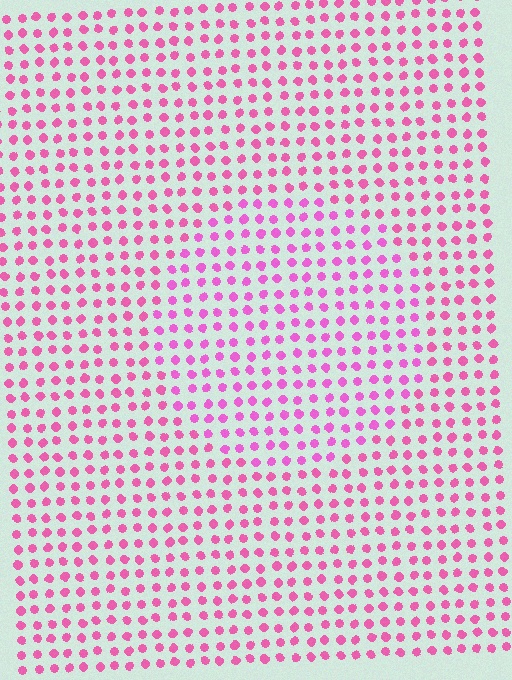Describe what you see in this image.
The image is filled with small pink elements in a uniform arrangement. A circle-shaped region is visible where the elements are tinted to a slightly different hue, forming a subtle color boundary.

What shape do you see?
I see a circle.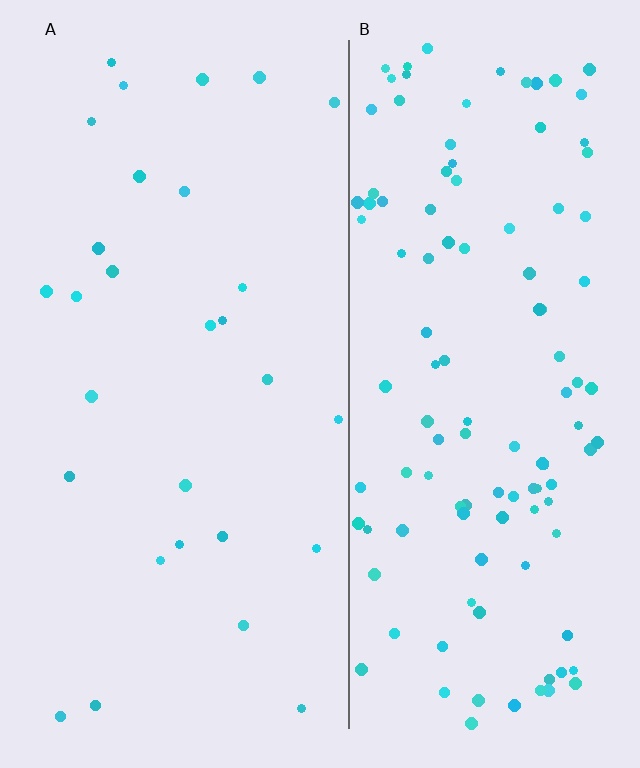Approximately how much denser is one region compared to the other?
Approximately 4.1× — region B over region A.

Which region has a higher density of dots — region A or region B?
B (the right).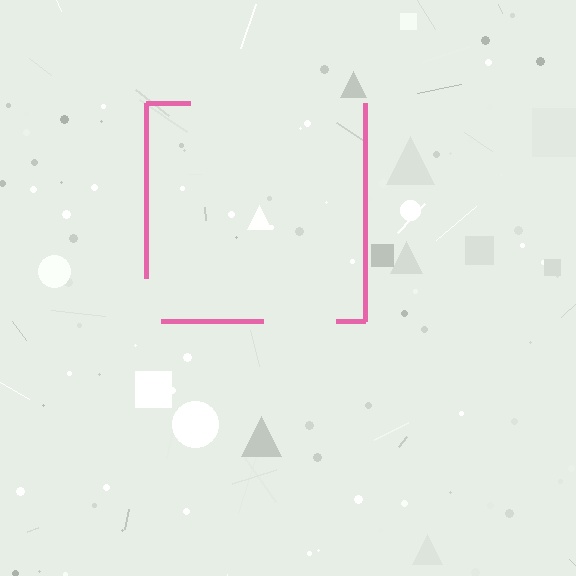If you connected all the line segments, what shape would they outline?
They would outline a square.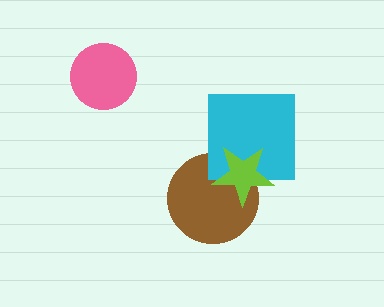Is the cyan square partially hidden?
Yes, it is partially covered by another shape.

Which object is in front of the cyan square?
The lime star is in front of the cyan square.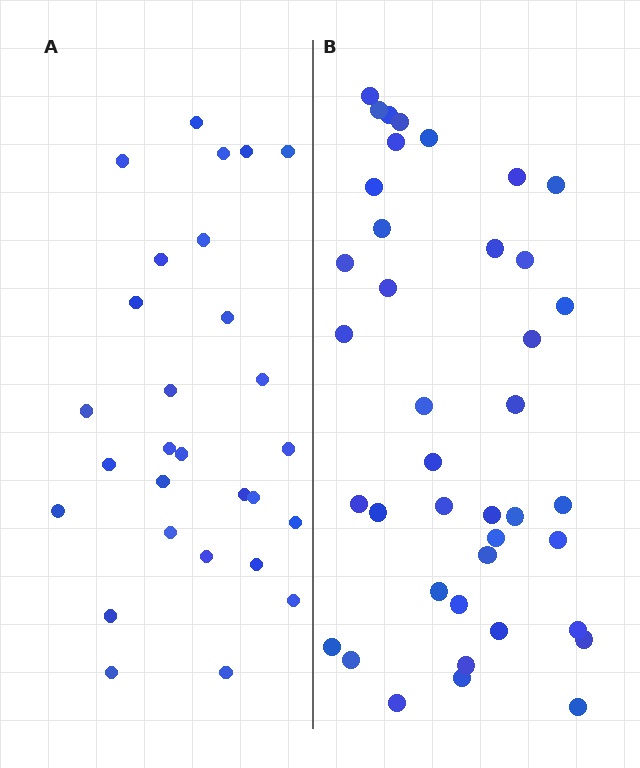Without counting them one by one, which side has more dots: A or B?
Region B (the right region) has more dots.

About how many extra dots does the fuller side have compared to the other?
Region B has roughly 12 or so more dots than region A.